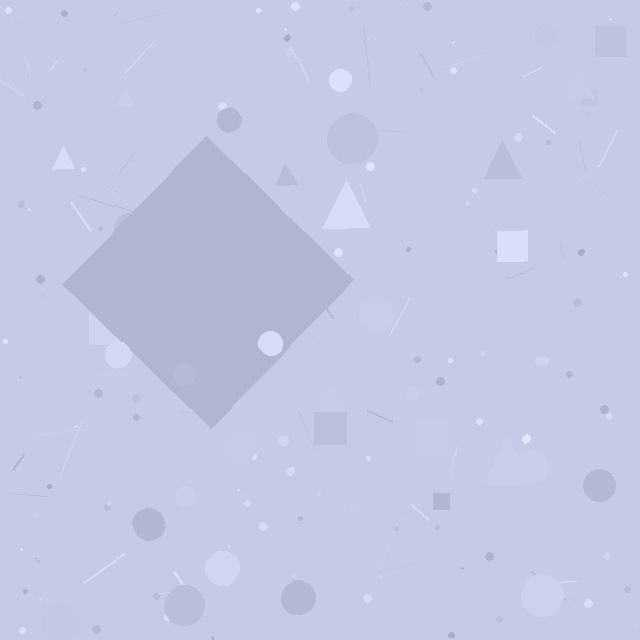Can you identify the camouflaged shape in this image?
The camouflaged shape is a diamond.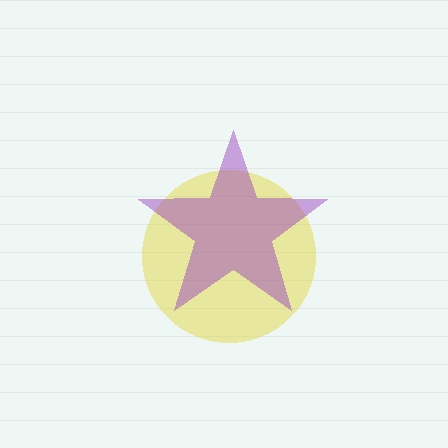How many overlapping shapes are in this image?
There are 2 overlapping shapes in the image.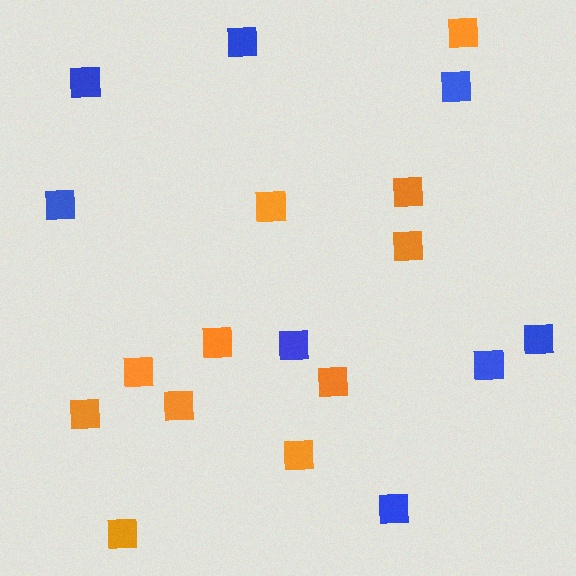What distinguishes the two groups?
There are 2 groups: one group of orange squares (11) and one group of blue squares (8).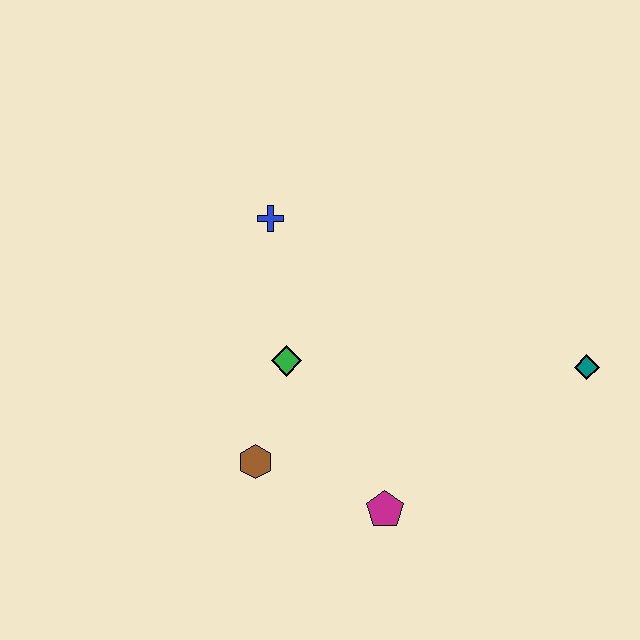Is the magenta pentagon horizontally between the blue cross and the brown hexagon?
No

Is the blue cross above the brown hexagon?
Yes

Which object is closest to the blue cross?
The green diamond is closest to the blue cross.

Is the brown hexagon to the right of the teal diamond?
No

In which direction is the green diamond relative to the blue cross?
The green diamond is below the blue cross.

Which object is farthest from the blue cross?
The teal diamond is farthest from the blue cross.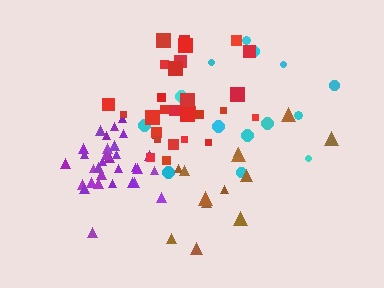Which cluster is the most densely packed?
Purple.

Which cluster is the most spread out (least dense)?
Cyan.